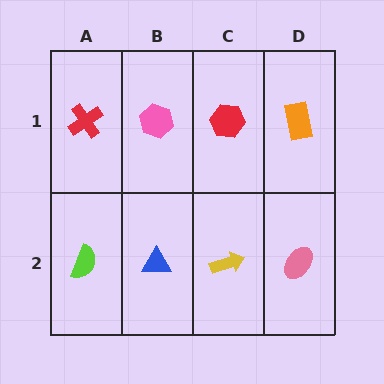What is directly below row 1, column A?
A lime semicircle.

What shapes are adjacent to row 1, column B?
A blue triangle (row 2, column B), a red cross (row 1, column A), a red hexagon (row 1, column C).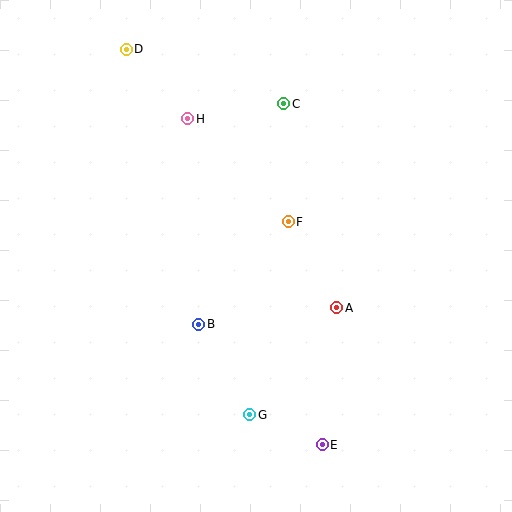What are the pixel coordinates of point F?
Point F is at (288, 222).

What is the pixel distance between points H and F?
The distance between H and F is 144 pixels.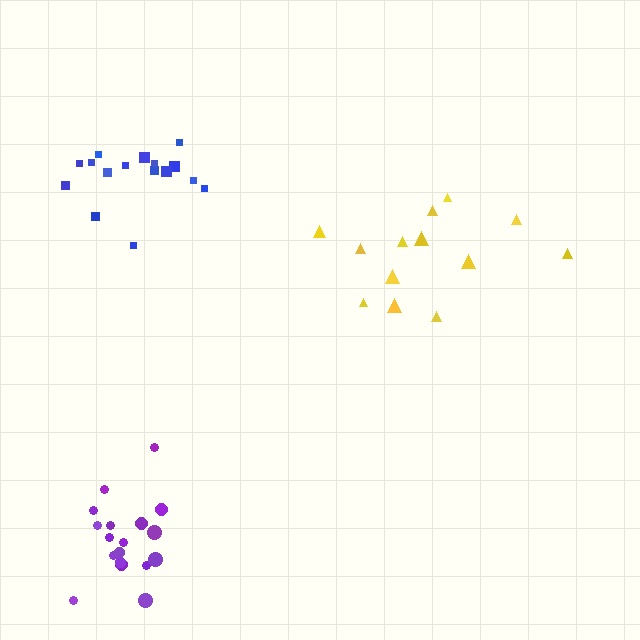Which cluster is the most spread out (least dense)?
Yellow.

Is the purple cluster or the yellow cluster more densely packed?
Purple.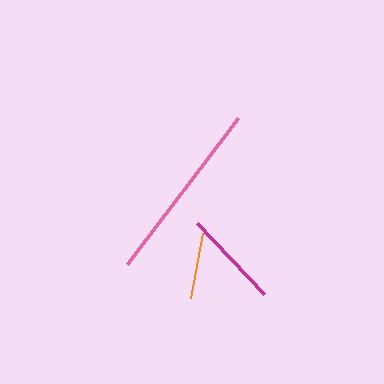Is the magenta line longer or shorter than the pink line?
The pink line is longer than the magenta line.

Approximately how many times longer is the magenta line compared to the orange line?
The magenta line is approximately 1.5 times the length of the orange line.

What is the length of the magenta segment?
The magenta segment is approximately 98 pixels long.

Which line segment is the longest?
The pink line is the longest at approximately 184 pixels.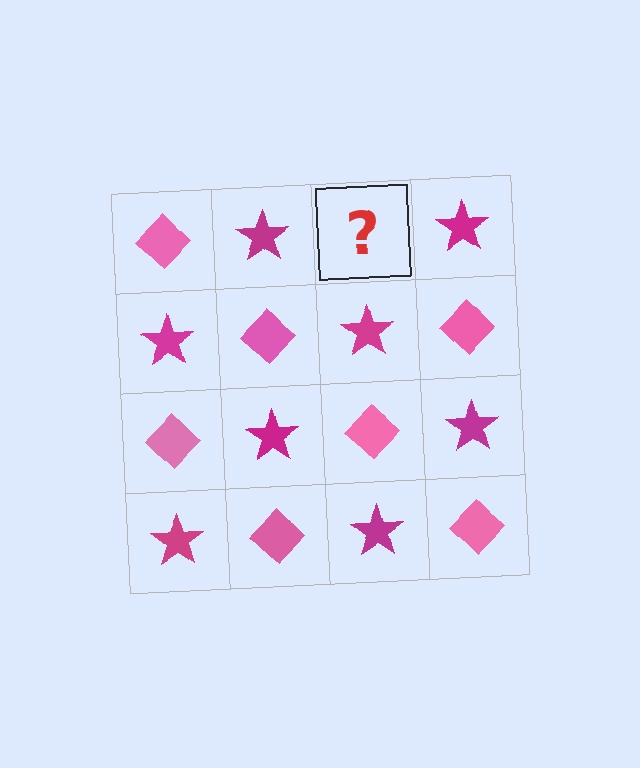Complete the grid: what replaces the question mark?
The question mark should be replaced with a pink diamond.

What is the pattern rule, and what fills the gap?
The rule is that it alternates pink diamond and magenta star in a checkerboard pattern. The gap should be filled with a pink diamond.